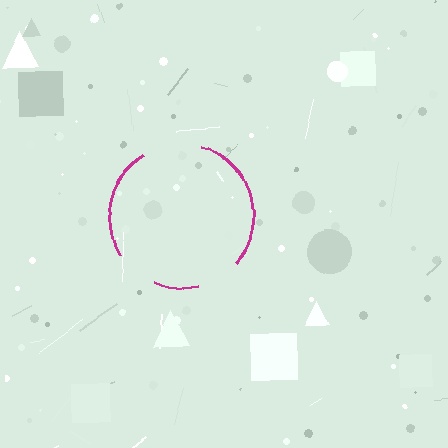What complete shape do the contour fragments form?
The contour fragments form a circle.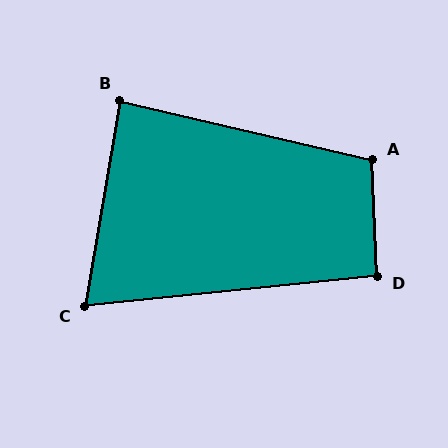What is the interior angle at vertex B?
Approximately 87 degrees (approximately right).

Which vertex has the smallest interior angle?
C, at approximately 75 degrees.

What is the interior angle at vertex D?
Approximately 93 degrees (approximately right).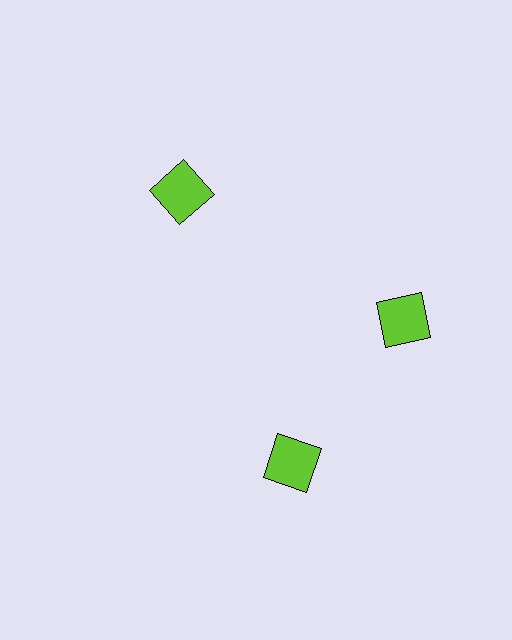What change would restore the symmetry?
The symmetry would be restored by rotating it back into even spacing with its neighbors so that all 3 squares sit at equal angles and equal distance from the center.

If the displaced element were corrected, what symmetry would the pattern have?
It would have 3-fold rotational symmetry — the pattern would map onto itself every 120 degrees.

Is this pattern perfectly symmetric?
No. The 3 lime squares are arranged in a ring, but one element near the 7 o'clock position is rotated out of alignment along the ring, breaking the 3-fold rotational symmetry.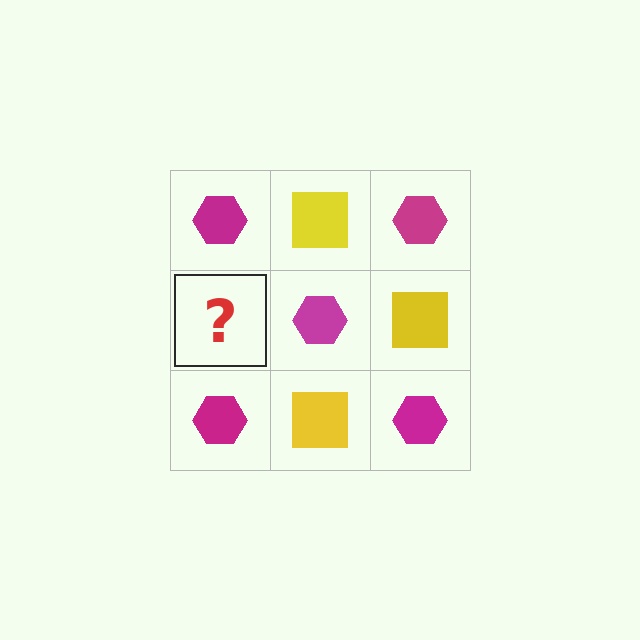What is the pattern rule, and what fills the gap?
The rule is that it alternates magenta hexagon and yellow square in a checkerboard pattern. The gap should be filled with a yellow square.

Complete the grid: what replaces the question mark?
The question mark should be replaced with a yellow square.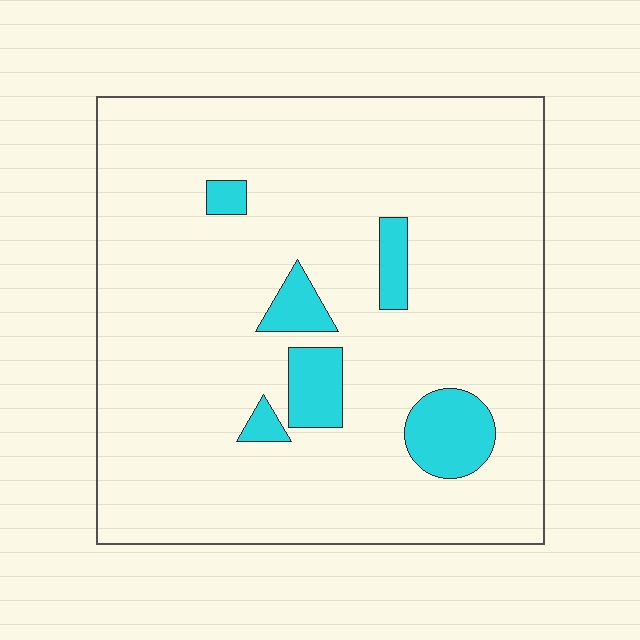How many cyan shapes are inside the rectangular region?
6.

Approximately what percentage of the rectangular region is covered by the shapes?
Approximately 10%.